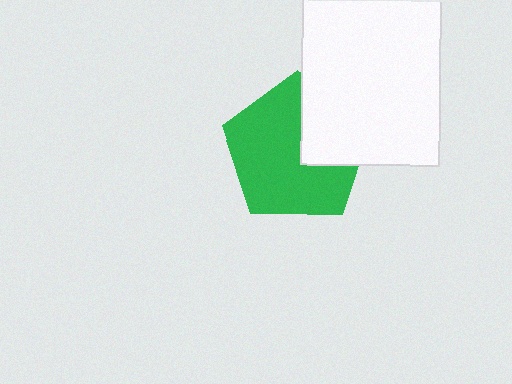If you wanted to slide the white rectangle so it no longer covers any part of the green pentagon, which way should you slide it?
Slide it right — that is the most direct way to separate the two shapes.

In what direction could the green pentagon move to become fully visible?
The green pentagon could move left. That would shift it out from behind the white rectangle entirely.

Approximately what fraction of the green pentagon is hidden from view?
Roughly 31% of the green pentagon is hidden behind the white rectangle.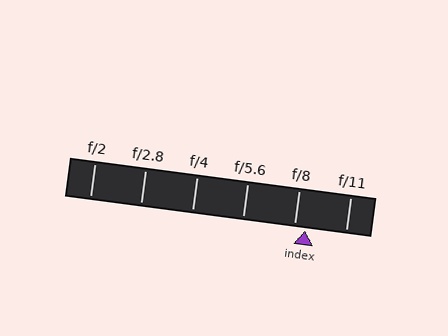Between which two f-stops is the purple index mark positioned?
The index mark is between f/8 and f/11.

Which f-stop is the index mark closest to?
The index mark is closest to f/8.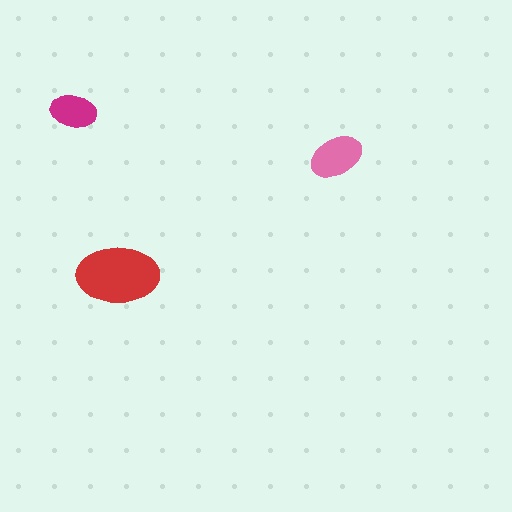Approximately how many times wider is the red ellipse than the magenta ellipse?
About 2 times wider.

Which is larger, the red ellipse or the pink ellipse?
The red one.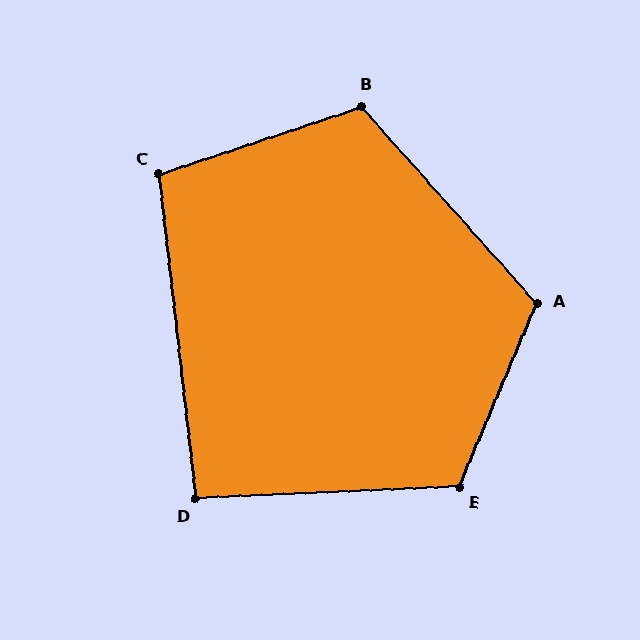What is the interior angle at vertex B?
Approximately 113 degrees (obtuse).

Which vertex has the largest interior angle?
A, at approximately 116 degrees.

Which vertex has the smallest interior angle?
D, at approximately 94 degrees.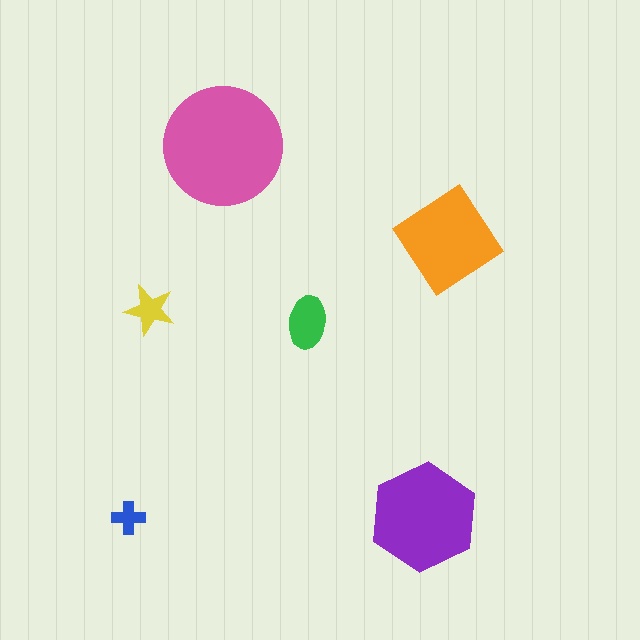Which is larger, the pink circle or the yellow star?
The pink circle.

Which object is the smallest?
The blue cross.